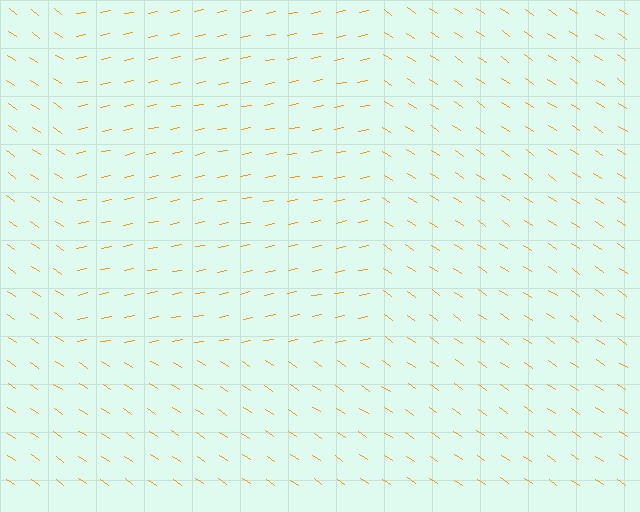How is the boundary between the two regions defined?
The boundary is defined purely by a change in line orientation (approximately 45 degrees difference). All lines are the same color and thickness.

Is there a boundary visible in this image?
Yes, there is a texture boundary formed by a change in line orientation.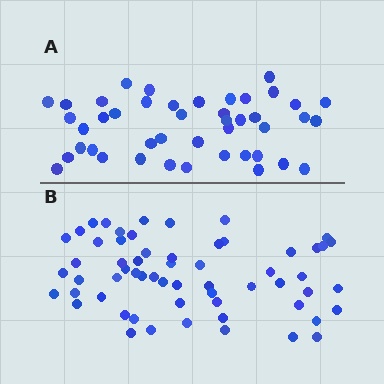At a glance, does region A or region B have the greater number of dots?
Region B (the bottom region) has more dots.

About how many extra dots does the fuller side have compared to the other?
Region B has approximately 15 more dots than region A.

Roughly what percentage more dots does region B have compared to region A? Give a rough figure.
About 35% more.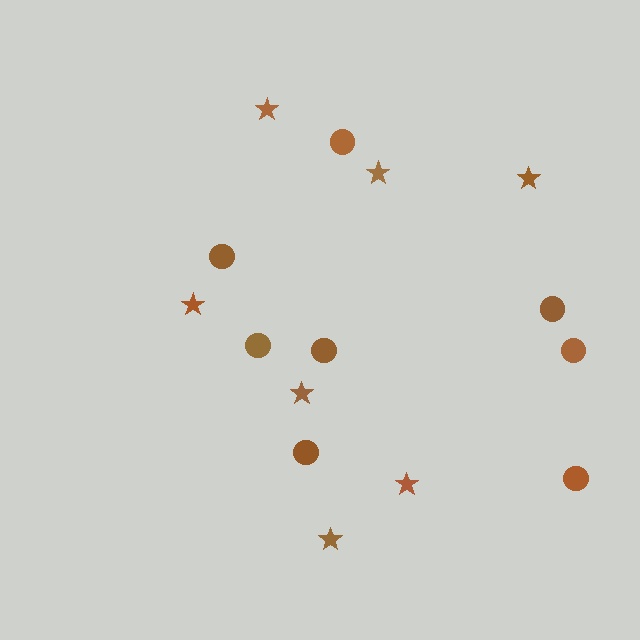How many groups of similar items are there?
There are 2 groups: one group of stars (7) and one group of circles (8).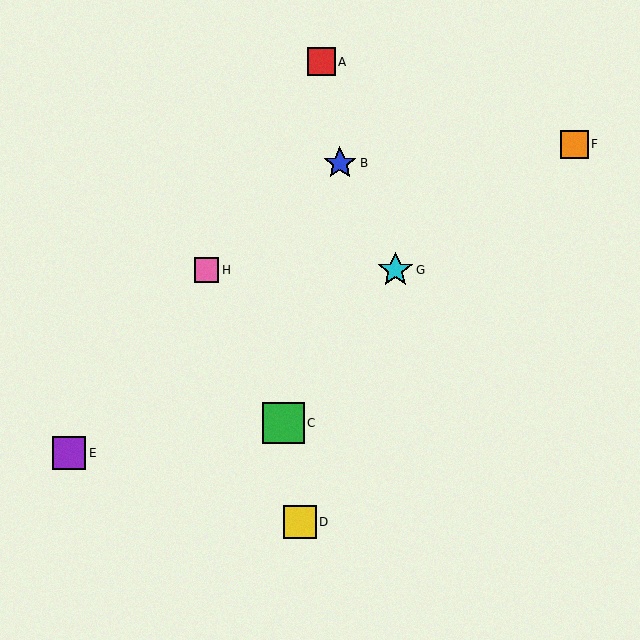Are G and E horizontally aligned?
No, G is at y≈270 and E is at y≈453.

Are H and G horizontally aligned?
Yes, both are at y≈270.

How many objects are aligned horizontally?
2 objects (G, H) are aligned horizontally.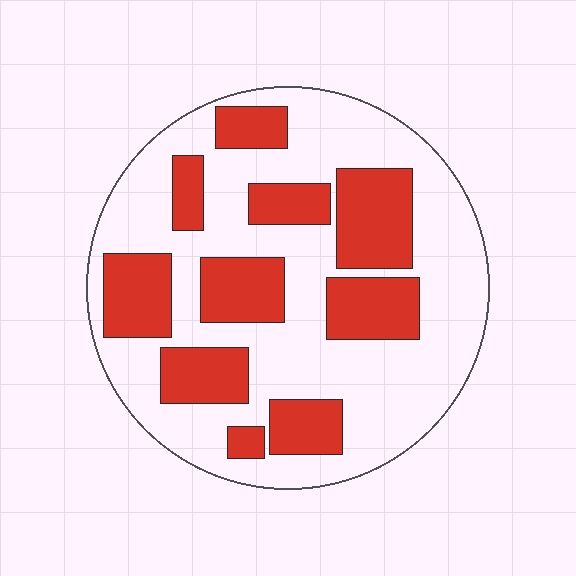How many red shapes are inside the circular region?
10.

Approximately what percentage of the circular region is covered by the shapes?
Approximately 35%.